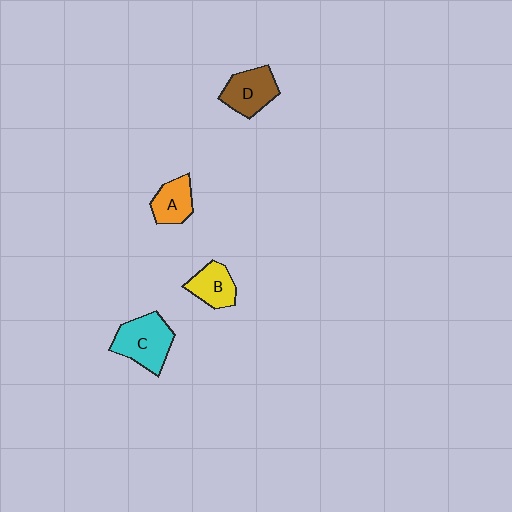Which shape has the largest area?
Shape C (cyan).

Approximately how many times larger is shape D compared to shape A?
Approximately 1.3 times.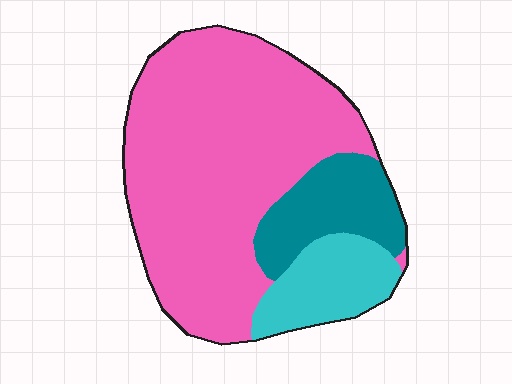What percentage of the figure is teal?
Teal takes up less than a quarter of the figure.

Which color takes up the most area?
Pink, at roughly 70%.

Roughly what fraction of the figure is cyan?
Cyan covers about 15% of the figure.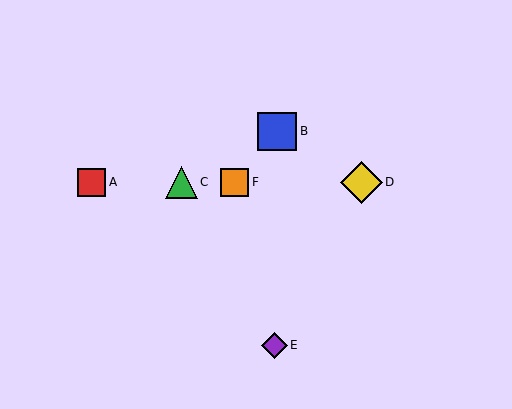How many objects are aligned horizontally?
4 objects (A, C, D, F) are aligned horizontally.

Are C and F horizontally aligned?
Yes, both are at y≈182.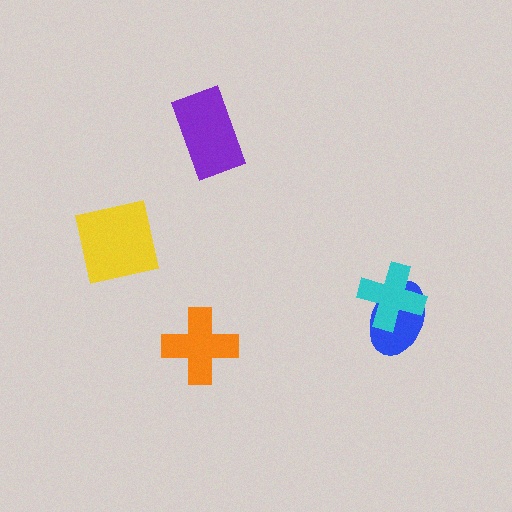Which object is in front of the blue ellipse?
The cyan cross is in front of the blue ellipse.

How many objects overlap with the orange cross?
0 objects overlap with the orange cross.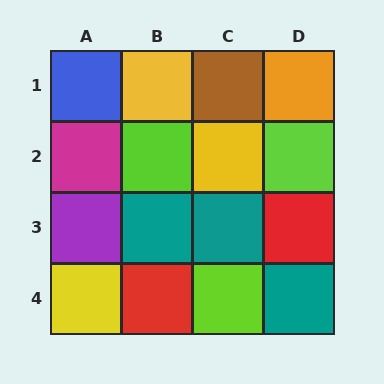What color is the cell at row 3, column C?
Teal.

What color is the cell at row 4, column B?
Red.